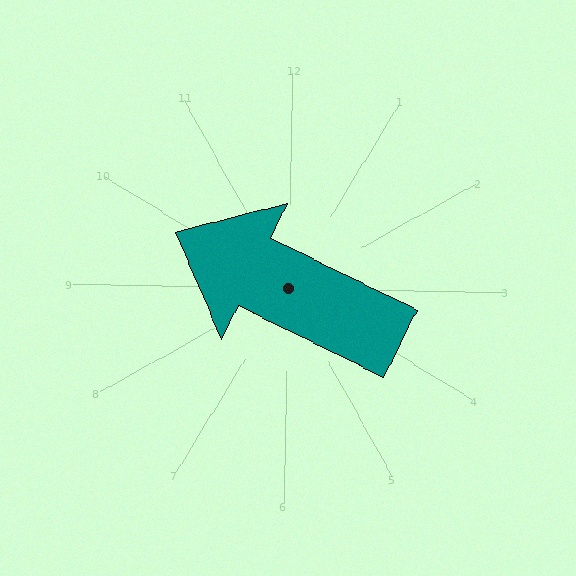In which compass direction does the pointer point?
Northwest.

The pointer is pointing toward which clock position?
Roughly 10 o'clock.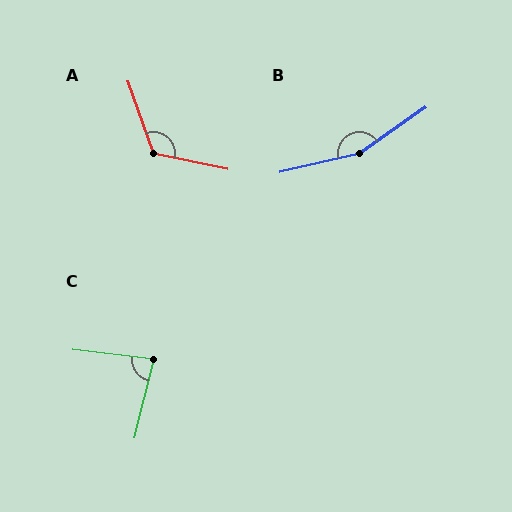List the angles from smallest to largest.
C (83°), A (121°), B (158°).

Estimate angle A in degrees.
Approximately 121 degrees.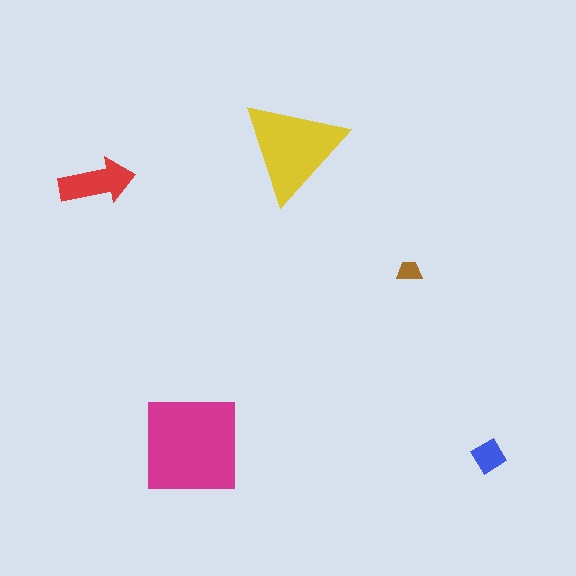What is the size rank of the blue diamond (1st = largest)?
4th.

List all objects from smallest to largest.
The brown trapezoid, the blue diamond, the red arrow, the yellow triangle, the magenta square.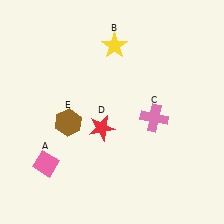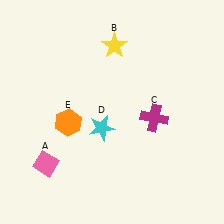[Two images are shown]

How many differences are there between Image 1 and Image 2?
There are 3 differences between the two images.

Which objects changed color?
C changed from pink to magenta. D changed from red to cyan. E changed from brown to orange.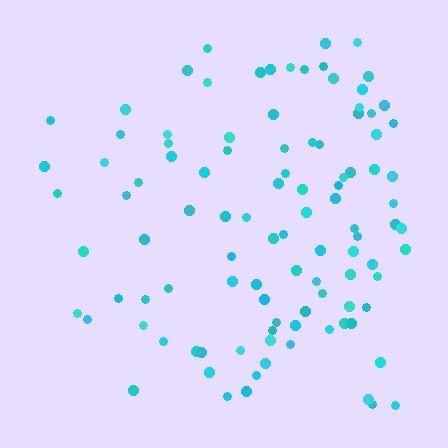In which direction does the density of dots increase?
From left to right, with the right side densest.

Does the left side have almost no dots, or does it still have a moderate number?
Still a moderate number, just noticeably fewer than the right.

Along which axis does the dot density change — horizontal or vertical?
Horizontal.